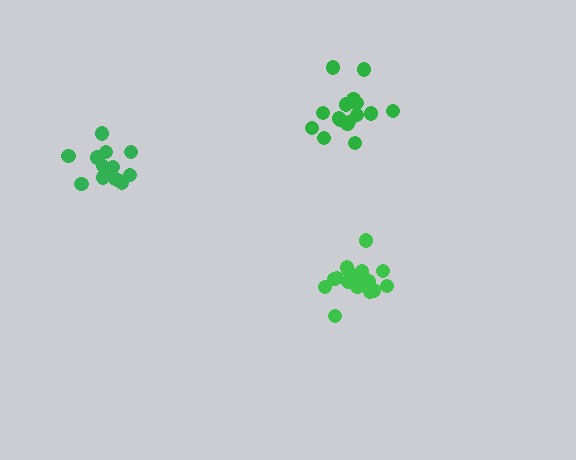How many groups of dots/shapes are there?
There are 3 groups.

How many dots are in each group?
Group 1: 17 dots, Group 2: 14 dots, Group 3: 18 dots (49 total).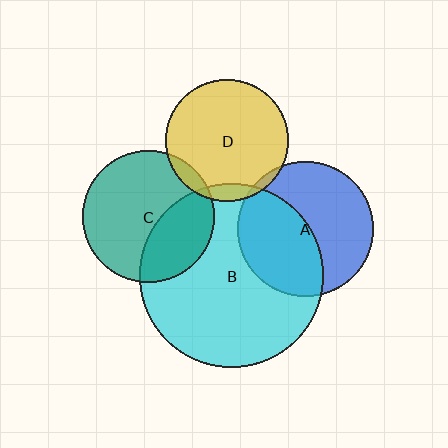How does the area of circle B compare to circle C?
Approximately 1.9 times.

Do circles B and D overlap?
Yes.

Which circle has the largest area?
Circle B (cyan).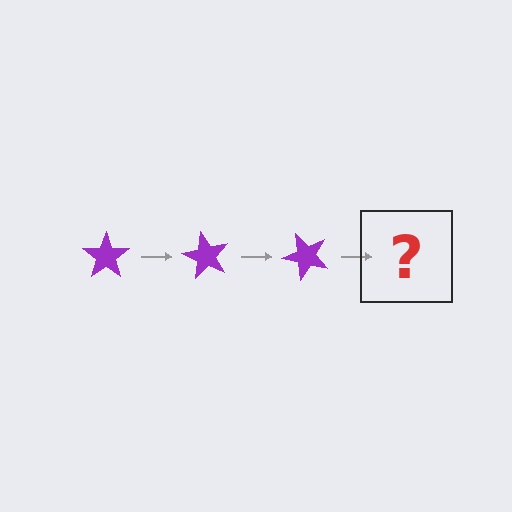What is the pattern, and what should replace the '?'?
The pattern is that the star rotates 60 degrees each step. The '?' should be a purple star rotated 180 degrees.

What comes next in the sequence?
The next element should be a purple star rotated 180 degrees.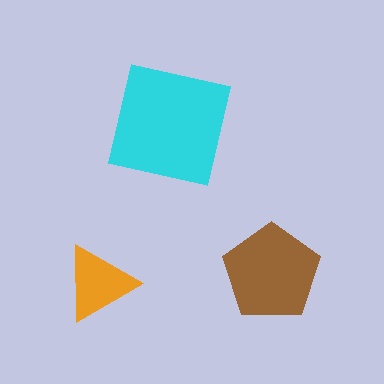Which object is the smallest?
The orange triangle.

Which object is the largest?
The cyan square.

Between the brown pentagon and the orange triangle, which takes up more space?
The brown pentagon.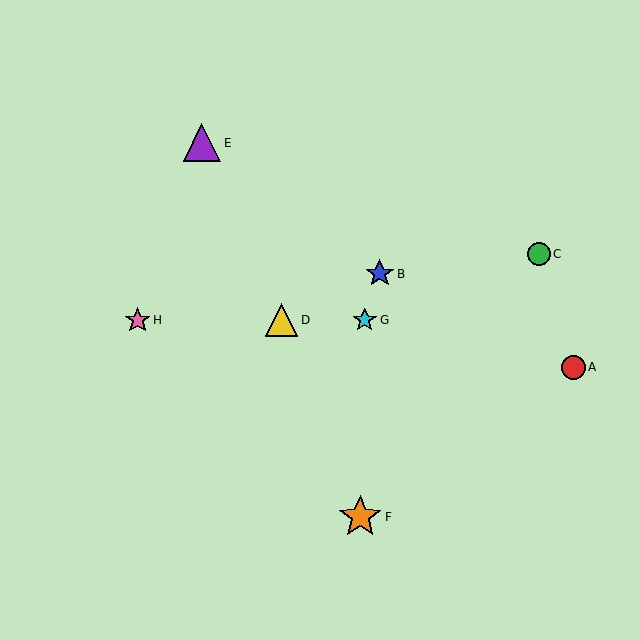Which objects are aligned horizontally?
Objects D, G, H are aligned horizontally.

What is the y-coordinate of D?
Object D is at y≈320.